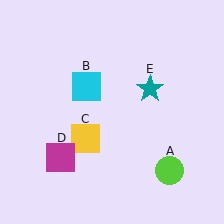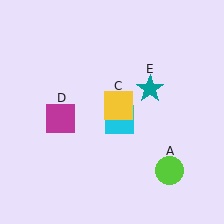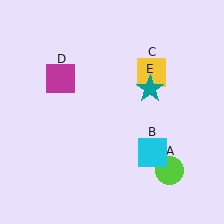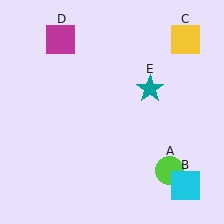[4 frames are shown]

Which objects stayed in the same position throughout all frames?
Lime circle (object A) and teal star (object E) remained stationary.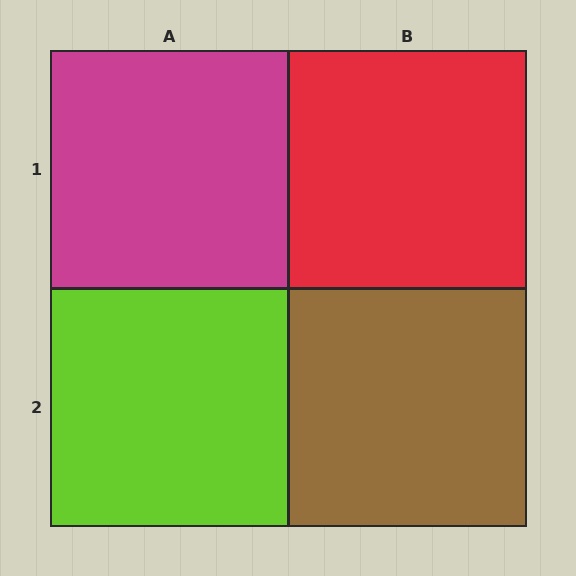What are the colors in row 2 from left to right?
Lime, brown.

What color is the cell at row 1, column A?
Magenta.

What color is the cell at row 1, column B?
Red.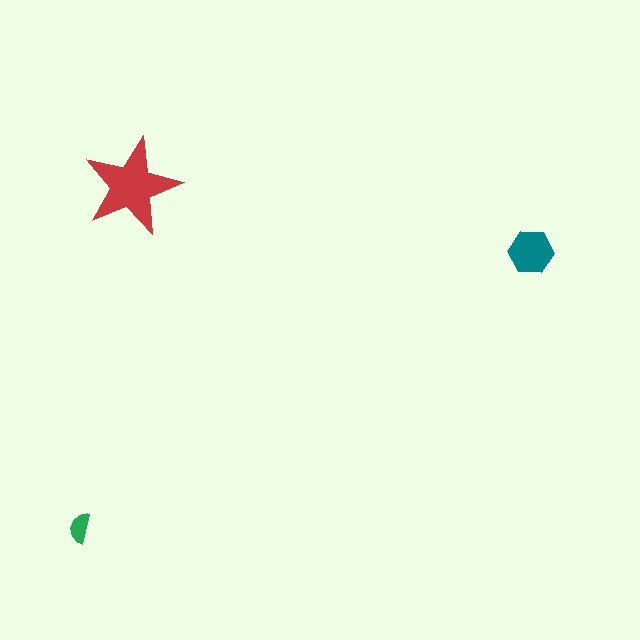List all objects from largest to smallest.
The red star, the teal hexagon, the green semicircle.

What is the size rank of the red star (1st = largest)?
1st.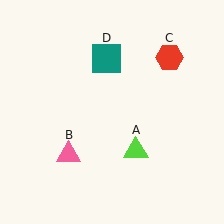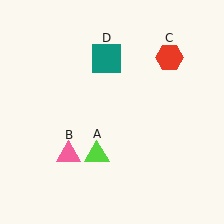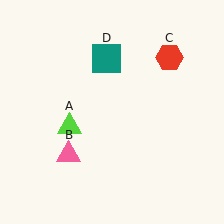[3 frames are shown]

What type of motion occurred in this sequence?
The lime triangle (object A) rotated clockwise around the center of the scene.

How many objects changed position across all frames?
1 object changed position: lime triangle (object A).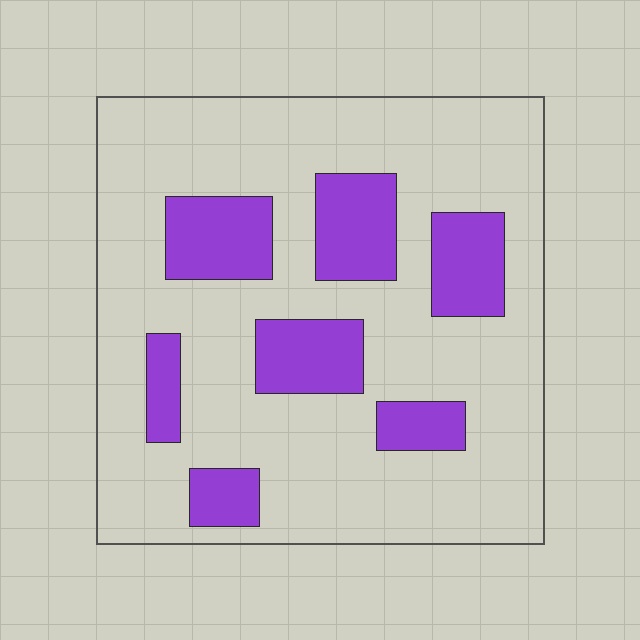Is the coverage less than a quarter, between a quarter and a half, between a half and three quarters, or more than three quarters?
Less than a quarter.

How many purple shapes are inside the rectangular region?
7.